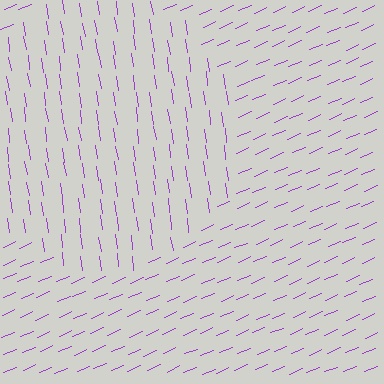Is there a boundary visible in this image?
Yes, there is a texture boundary formed by a change in line orientation.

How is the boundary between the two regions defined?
The boundary is defined purely by a change in line orientation (approximately 75 degrees difference). All lines are the same color and thickness.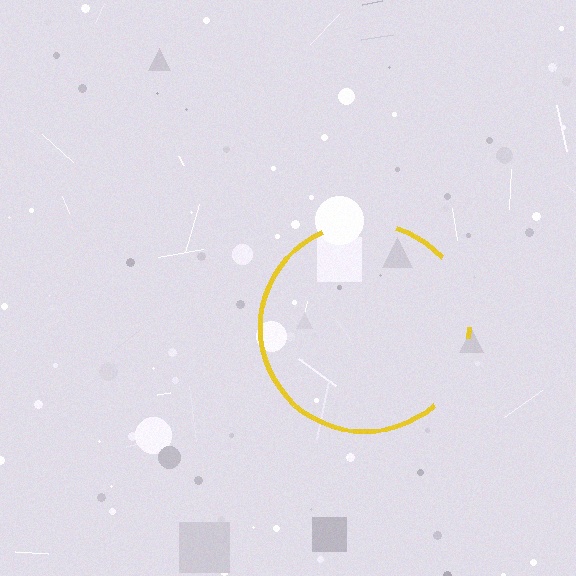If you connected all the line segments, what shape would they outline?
They would outline a circle.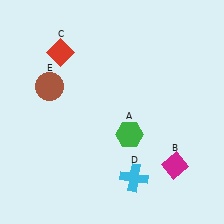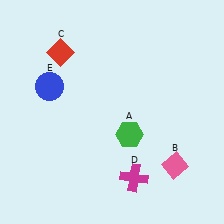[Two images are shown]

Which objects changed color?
B changed from magenta to pink. D changed from cyan to magenta. E changed from brown to blue.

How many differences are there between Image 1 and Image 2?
There are 3 differences between the two images.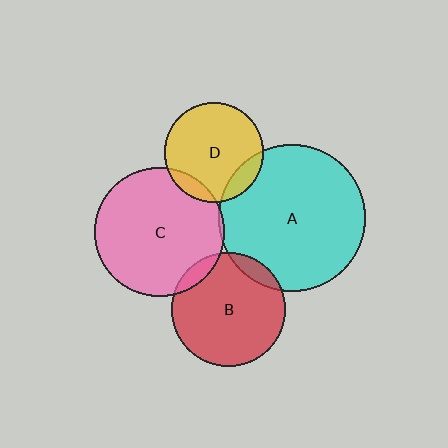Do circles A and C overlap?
Yes.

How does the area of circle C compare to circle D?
Approximately 1.7 times.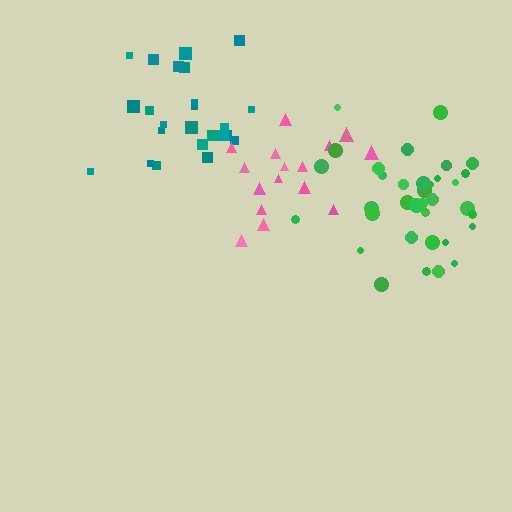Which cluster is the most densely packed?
Teal.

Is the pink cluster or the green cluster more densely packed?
Green.